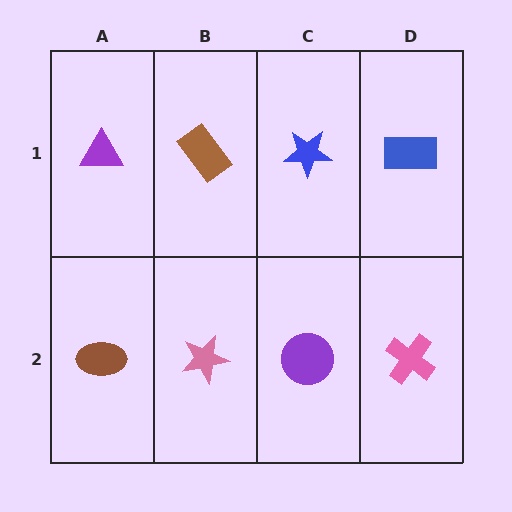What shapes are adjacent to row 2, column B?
A brown rectangle (row 1, column B), a brown ellipse (row 2, column A), a purple circle (row 2, column C).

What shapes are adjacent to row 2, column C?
A blue star (row 1, column C), a pink star (row 2, column B), a pink cross (row 2, column D).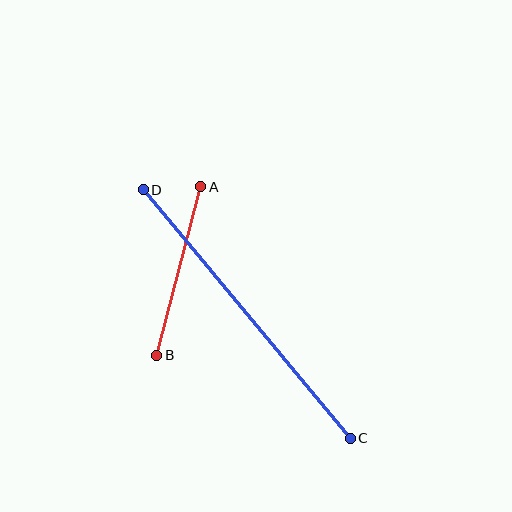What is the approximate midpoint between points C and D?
The midpoint is at approximately (247, 314) pixels.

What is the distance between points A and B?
The distance is approximately 174 pixels.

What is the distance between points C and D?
The distance is approximately 324 pixels.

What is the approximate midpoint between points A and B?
The midpoint is at approximately (179, 271) pixels.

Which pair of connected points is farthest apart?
Points C and D are farthest apart.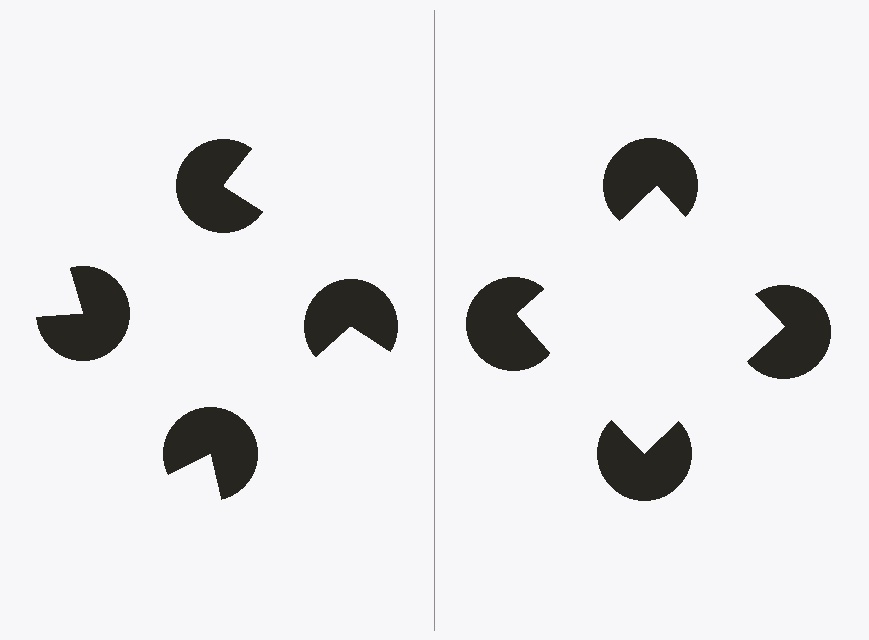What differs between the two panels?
The pac-man discs are positioned identically on both sides; only the wedge orientations differ. On the right they align to a square; on the left they are misaligned.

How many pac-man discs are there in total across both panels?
8 — 4 on each side.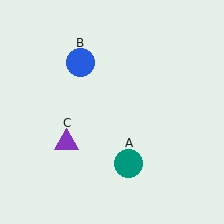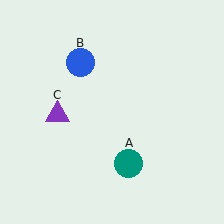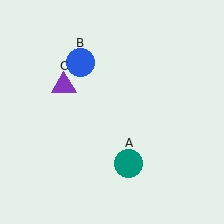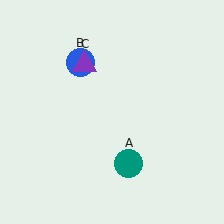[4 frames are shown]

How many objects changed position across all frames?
1 object changed position: purple triangle (object C).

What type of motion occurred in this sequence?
The purple triangle (object C) rotated clockwise around the center of the scene.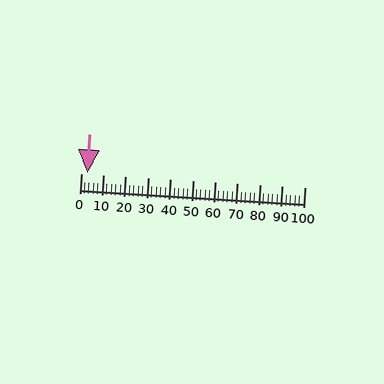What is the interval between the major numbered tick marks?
The major tick marks are spaced 10 units apart.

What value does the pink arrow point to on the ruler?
The pink arrow points to approximately 3.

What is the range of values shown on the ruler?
The ruler shows values from 0 to 100.